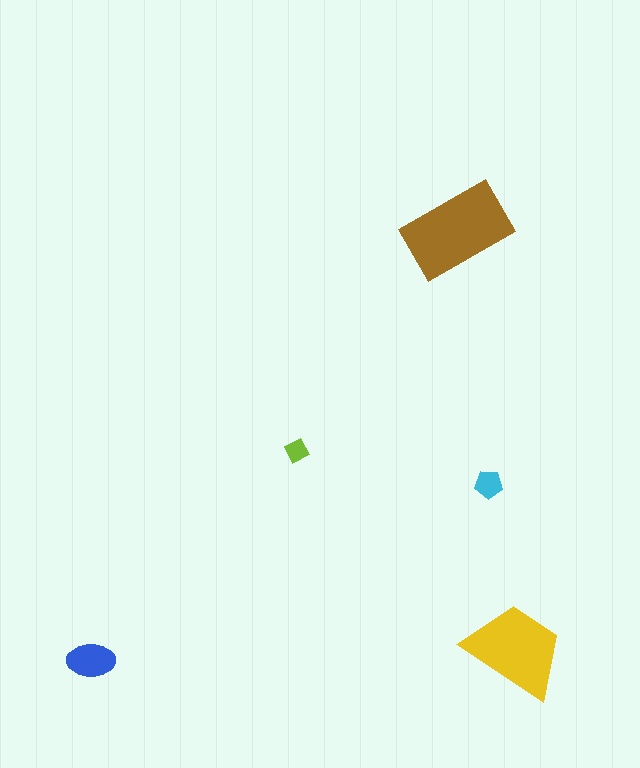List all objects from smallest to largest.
The lime diamond, the cyan pentagon, the blue ellipse, the yellow trapezoid, the brown rectangle.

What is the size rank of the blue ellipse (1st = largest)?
3rd.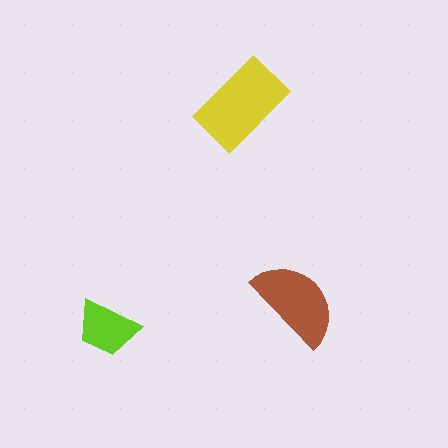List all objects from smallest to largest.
The lime trapezoid, the brown semicircle, the yellow rectangle.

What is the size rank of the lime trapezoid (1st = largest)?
3rd.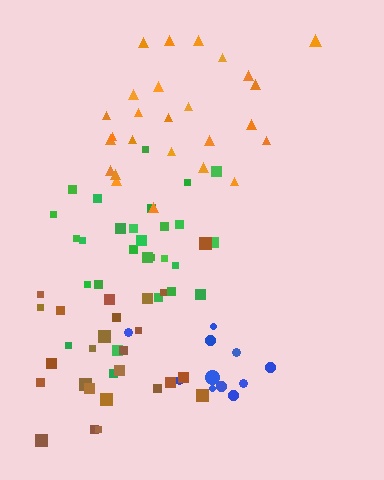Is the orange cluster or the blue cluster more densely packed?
Orange.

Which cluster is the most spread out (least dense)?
Brown.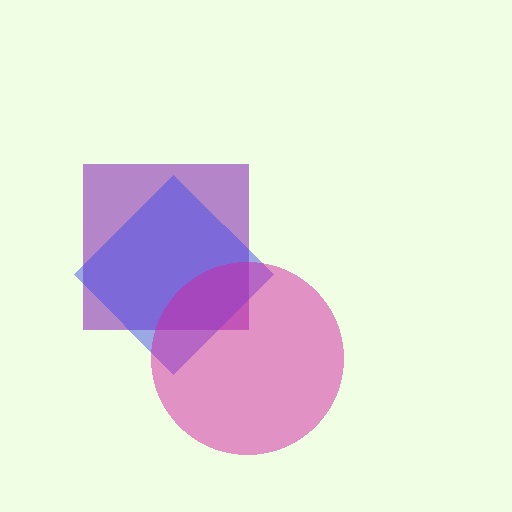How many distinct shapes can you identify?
There are 3 distinct shapes: a purple square, a blue diamond, a magenta circle.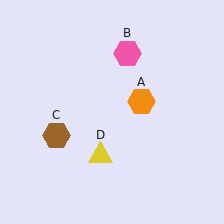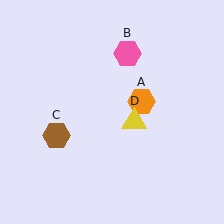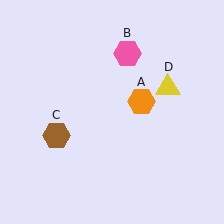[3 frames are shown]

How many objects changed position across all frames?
1 object changed position: yellow triangle (object D).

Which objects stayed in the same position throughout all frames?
Orange hexagon (object A) and pink hexagon (object B) and brown hexagon (object C) remained stationary.